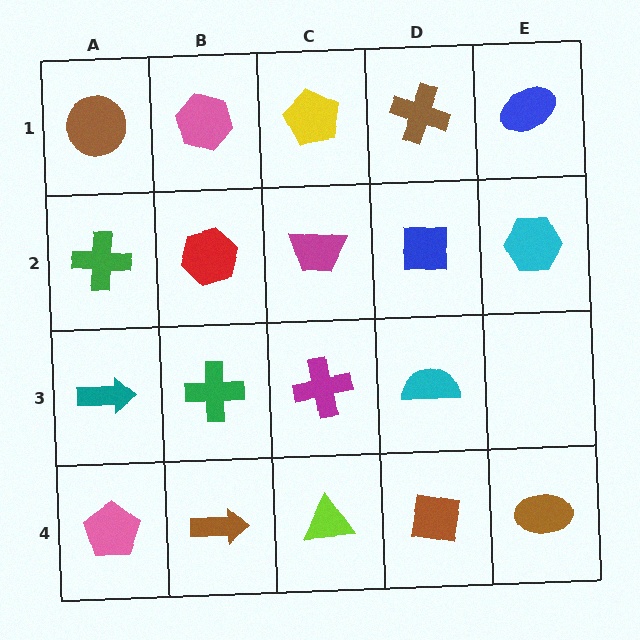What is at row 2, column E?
A cyan hexagon.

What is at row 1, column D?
A brown cross.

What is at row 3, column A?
A teal arrow.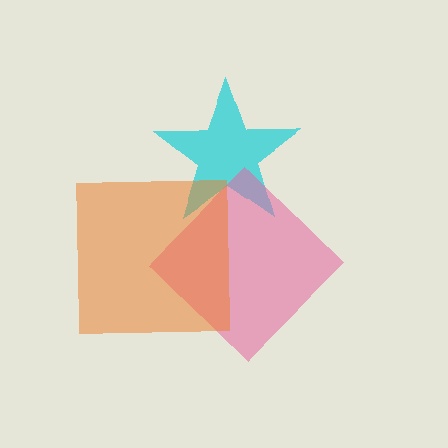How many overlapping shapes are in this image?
There are 3 overlapping shapes in the image.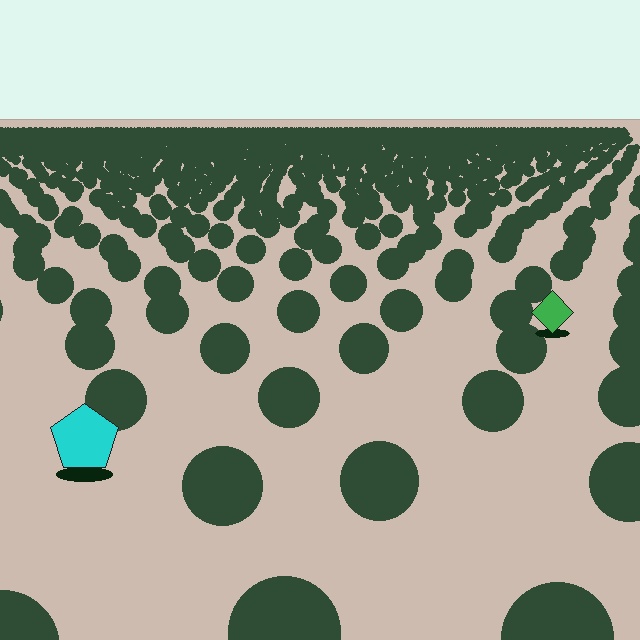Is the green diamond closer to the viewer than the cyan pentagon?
No. The cyan pentagon is closer — you can tell from the texture gradient: the ground texture is coarser near it.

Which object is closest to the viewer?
The cyan pentagon is closest. The texture marks near it are larger and more spread out.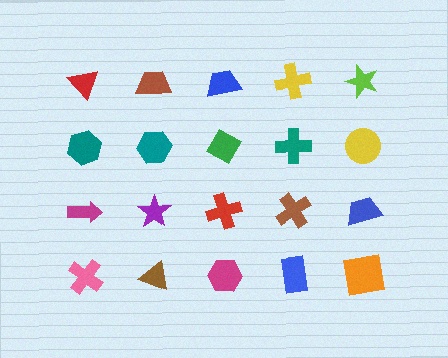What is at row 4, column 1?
A pink cross.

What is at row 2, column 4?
A teal cross.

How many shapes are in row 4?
5 shapes.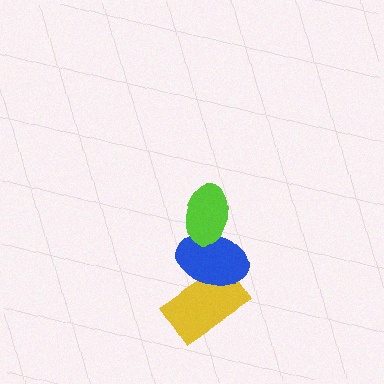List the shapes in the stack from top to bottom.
From top to bottom: the lime ellipse, the blue ellipse, the yellow rectangle.